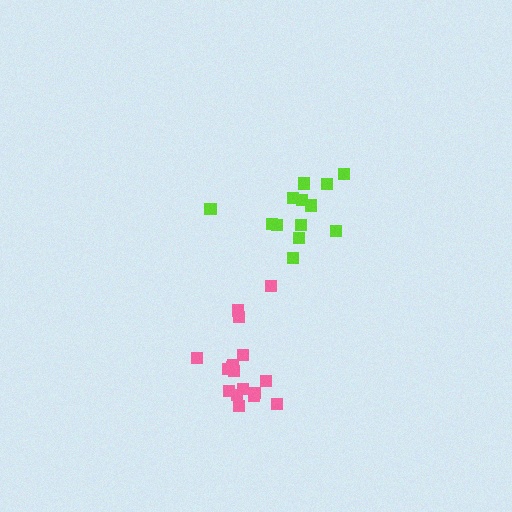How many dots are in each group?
Group 1: 17 dots, Group 2: 13 dots (30 total).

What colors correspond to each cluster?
The clusters are colored: pink, lime.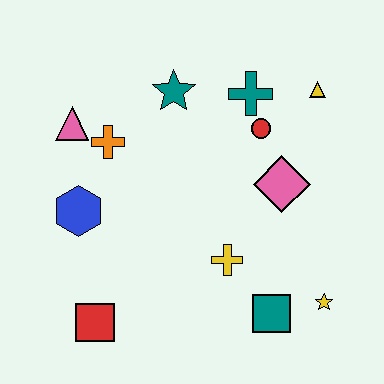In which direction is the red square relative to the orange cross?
The red square is below the orange cross.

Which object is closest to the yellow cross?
The teal square is closest to the yellow cross.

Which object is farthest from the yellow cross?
The pink triangle is farthest from the yellow cross.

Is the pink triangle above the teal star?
No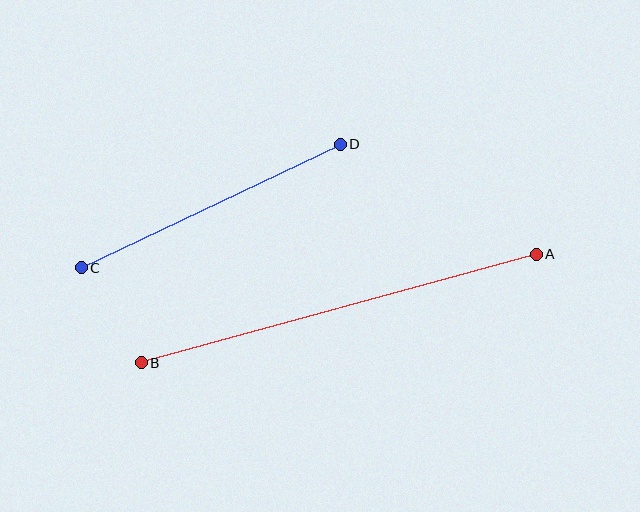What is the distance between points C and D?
The distance is approximately 287 pixels.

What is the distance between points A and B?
The distance is approximately 409 pixels.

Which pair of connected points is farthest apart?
Points A and B are farthest apart.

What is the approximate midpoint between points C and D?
The midpoint is at approximately (211, 206) pixels.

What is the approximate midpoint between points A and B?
The midpoint is at approximately (339, 309) pixels.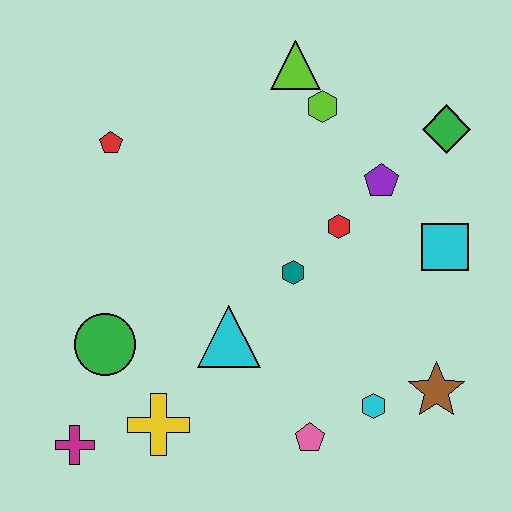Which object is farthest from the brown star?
The red pentagon is farthest from the brown star.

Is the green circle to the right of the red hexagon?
No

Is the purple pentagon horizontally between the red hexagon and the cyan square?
Yes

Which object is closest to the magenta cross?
The yellow cross is closest to the magenta cross.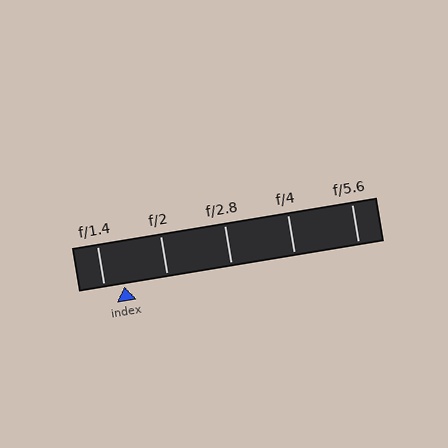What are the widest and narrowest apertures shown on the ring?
The widest aperture shown is f/1.4 and the narrowest is f/5.6.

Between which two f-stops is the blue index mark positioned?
The index mark is between f/1.4 and f/2.